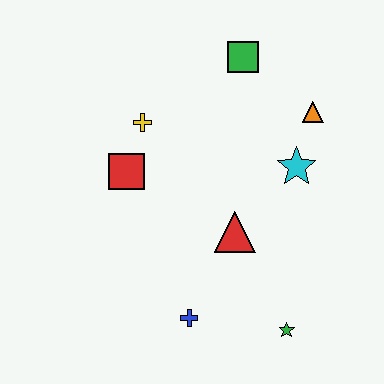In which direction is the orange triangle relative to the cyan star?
The orange triangle is above the cyan star.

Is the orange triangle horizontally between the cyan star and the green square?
No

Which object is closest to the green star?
The blue cross is closest to the green star.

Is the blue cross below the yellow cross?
Yes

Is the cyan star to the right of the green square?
Yes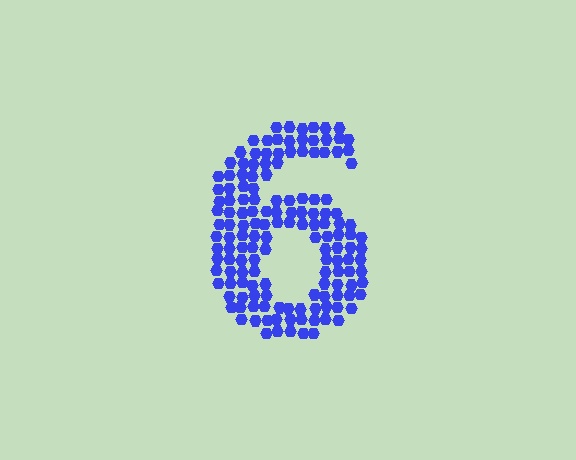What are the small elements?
The small elements are hexagons.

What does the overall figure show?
The overall figure shows the digit 6.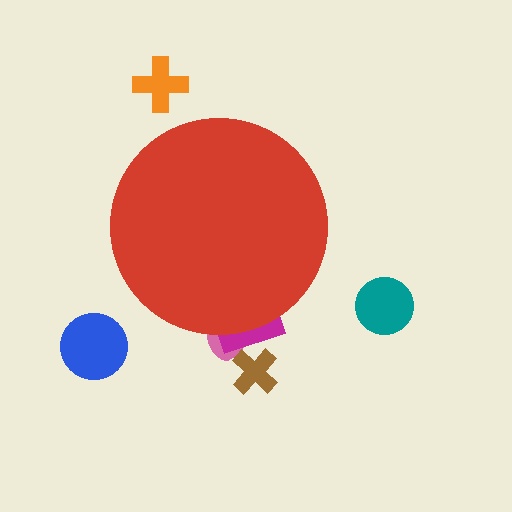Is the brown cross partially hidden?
No, the brown cross is fully visible.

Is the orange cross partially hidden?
No, the orange cross is fully visible.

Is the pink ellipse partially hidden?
Yes, the pink ellipse is partially hidden behind the red circle.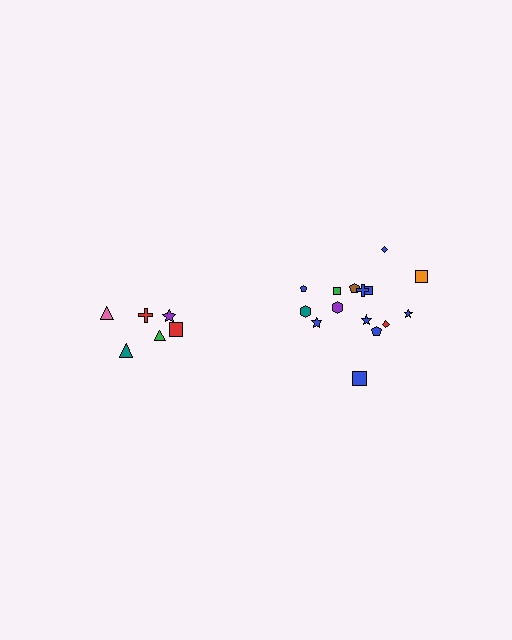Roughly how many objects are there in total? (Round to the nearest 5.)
Roughly 20 objects in total.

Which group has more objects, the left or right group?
The right group.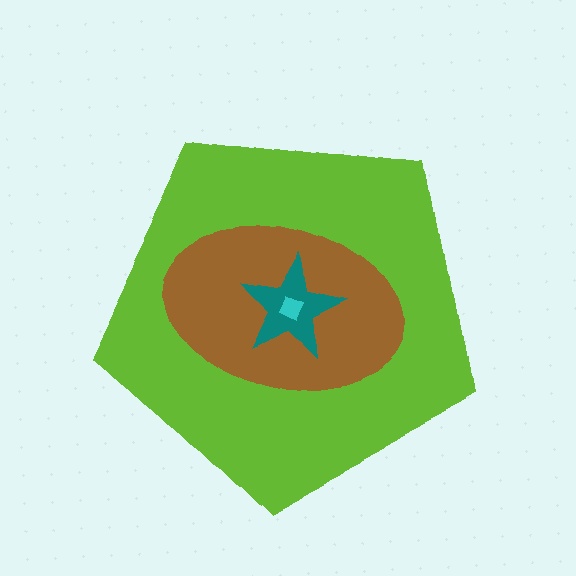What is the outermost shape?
The lime pentagon.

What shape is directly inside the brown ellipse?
The teal star.